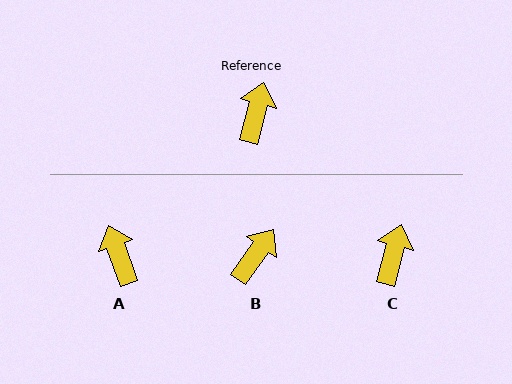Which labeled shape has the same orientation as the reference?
C.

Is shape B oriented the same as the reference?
No, it is off by about 20 degrees.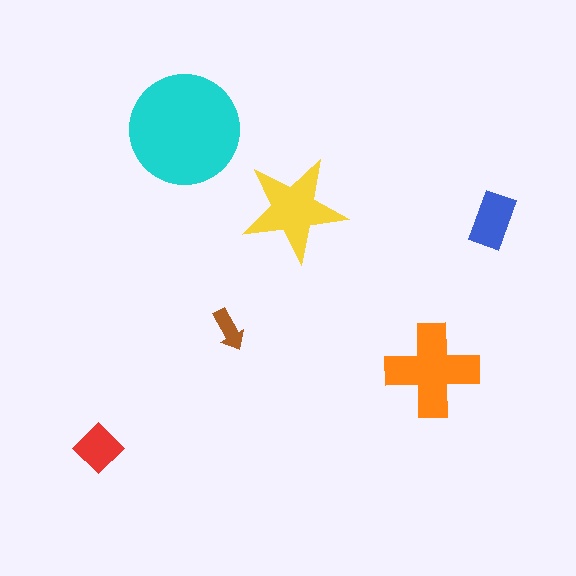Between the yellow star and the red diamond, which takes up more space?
The yellow star.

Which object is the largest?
The cyan circle.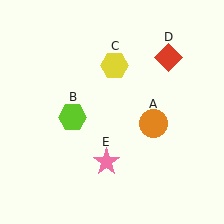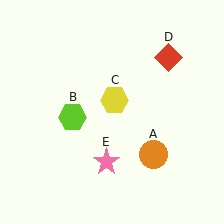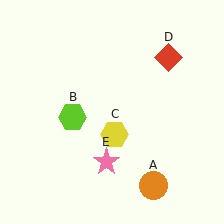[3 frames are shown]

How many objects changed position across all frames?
2 objects changed position: orange circle (object A), yellow hexagon (object C).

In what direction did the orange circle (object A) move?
The orange circle (object A) moved down.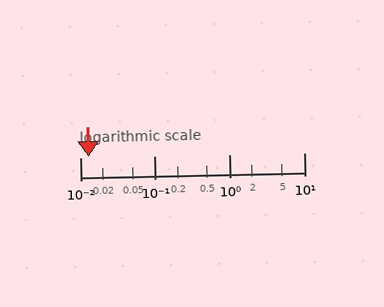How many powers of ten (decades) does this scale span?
The scale spans 3 decades, from 0.01 to 10.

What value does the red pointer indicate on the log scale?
The pointer indicates approximately 0.013.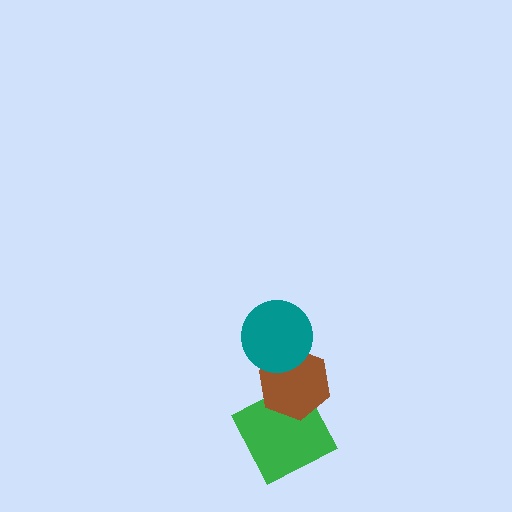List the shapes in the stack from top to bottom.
From top to bottom: the teal circle, the brown hexagon, the green square.